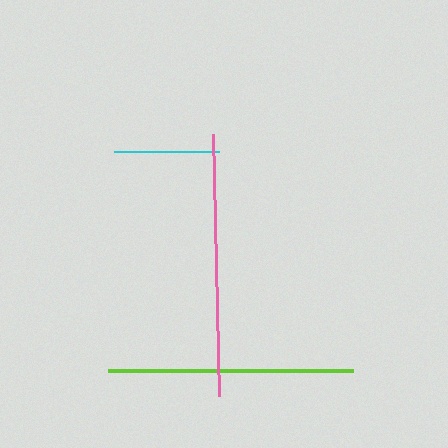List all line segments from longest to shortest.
From longest to shortest: pink, lime, cyan.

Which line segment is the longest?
The pink line is the longest at approximately 262 pixels.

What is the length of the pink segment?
The pink segment is approximately 262 pixels long.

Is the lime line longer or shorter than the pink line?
The pink line is longer than the lime line.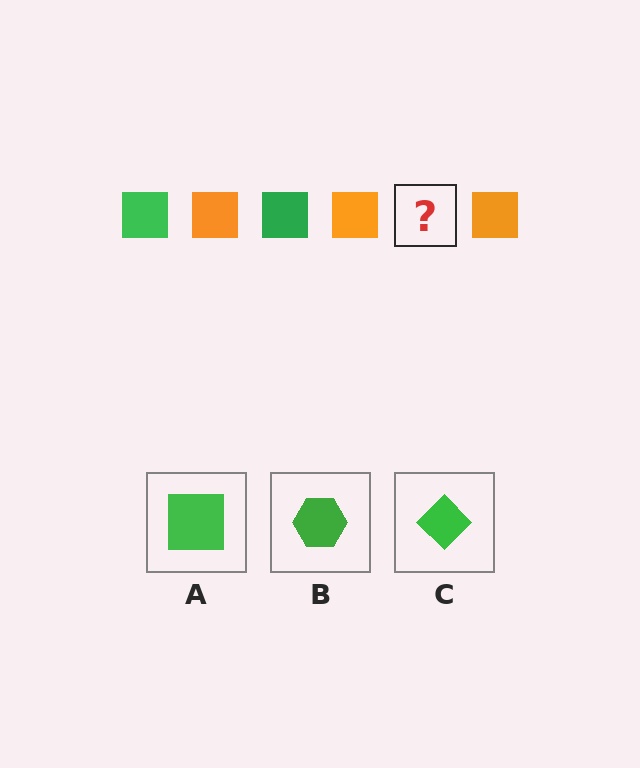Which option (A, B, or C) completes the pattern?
A.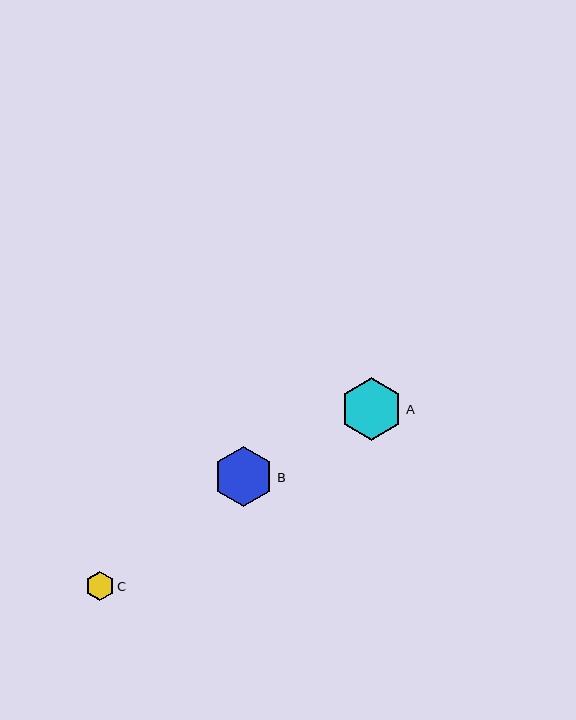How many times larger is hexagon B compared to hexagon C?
Hexagon B is approximately 2.1 times the size of hexagon C.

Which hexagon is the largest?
Hexagon A is the largest with a size of approximately 63 pixels.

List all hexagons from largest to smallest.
From largest to smallest: A, B, C.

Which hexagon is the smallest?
Hexagon C is the smallest with a size of approximately 28 pixels.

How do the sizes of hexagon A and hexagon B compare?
Hexagon A and hexagon B are approximately the same size.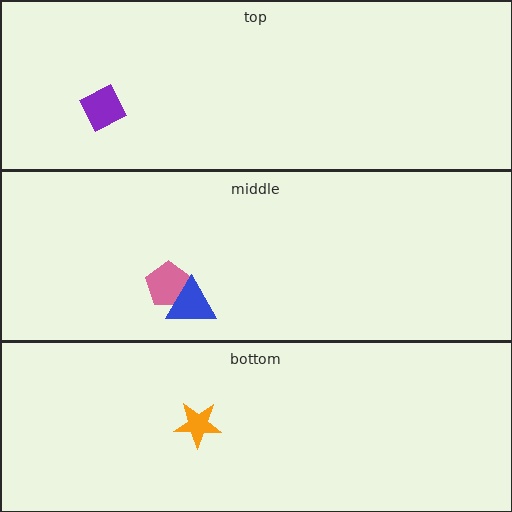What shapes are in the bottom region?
The orange star.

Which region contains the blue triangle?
The middle region.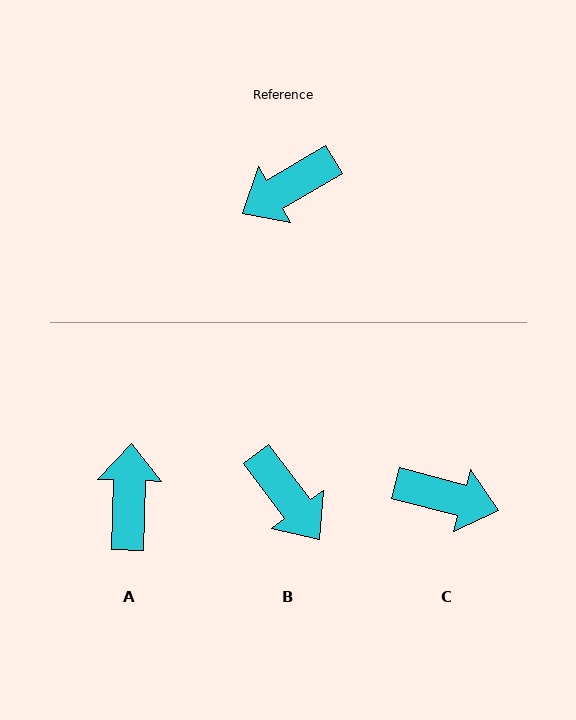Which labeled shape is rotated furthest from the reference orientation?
C, about 135 degrees away.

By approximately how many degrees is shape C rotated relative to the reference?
Approximately 135 degrees counter-clockwise.